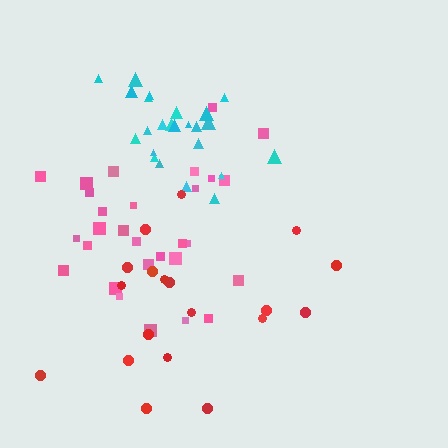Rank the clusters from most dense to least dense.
cyan, pink, red.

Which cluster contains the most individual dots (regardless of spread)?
Pink (29).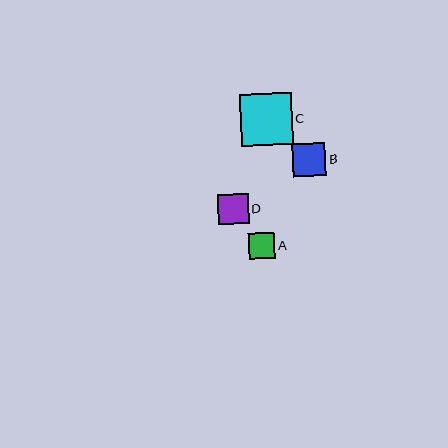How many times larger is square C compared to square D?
Square C is approximately 1.7 times the size of square D.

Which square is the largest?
Square C is the largest with a size of approximately 52 pixels.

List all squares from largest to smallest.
From largest to smallest: C, B, D, A.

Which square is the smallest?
Square A is the smallest with a size of approximately 26 pixels.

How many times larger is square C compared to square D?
Square C is approximately 1.7 times the size of square D.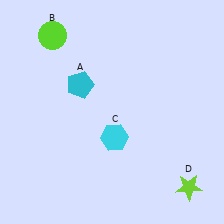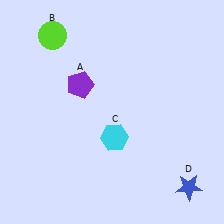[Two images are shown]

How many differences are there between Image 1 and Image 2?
There are 2 differences between the two images.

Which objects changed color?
A changed from cyan to purple. D changed from lime to blue.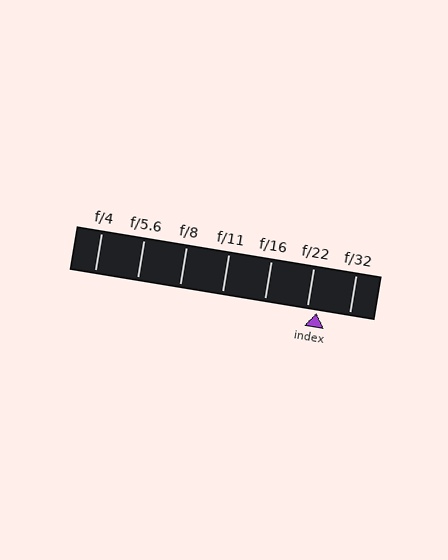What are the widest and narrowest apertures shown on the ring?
The widest aperture shown is f/4 and the narrowest is f/32.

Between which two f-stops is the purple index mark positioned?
The index mark is between f/22 and f/32.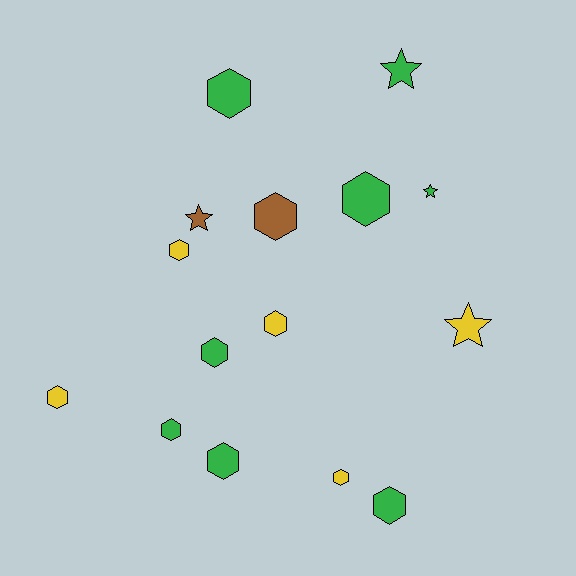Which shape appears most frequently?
Hexagon, with 11 objects.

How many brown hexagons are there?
There is 1 brown hexagon.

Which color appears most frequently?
Green, with 8 objects.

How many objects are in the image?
There are 15 objects.